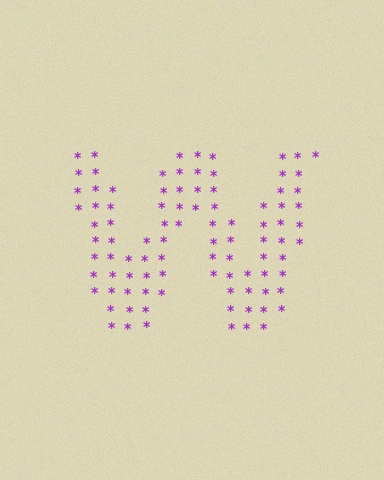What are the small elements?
The small elements are asterisks.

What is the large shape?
The large shape is the letter W.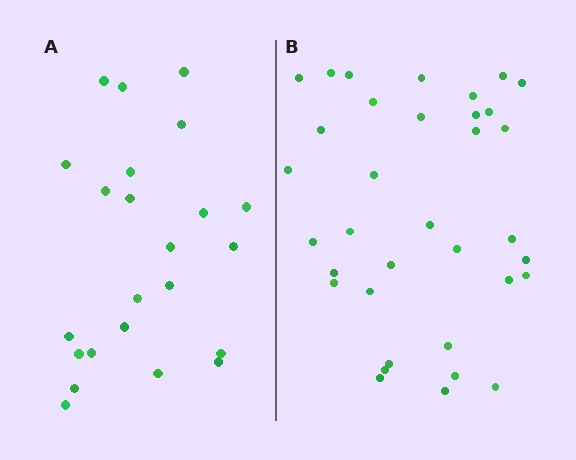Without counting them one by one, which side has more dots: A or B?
Region B (the right region) has more dots.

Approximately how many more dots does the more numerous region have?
Region B has roughly 12 or so more dots than region A.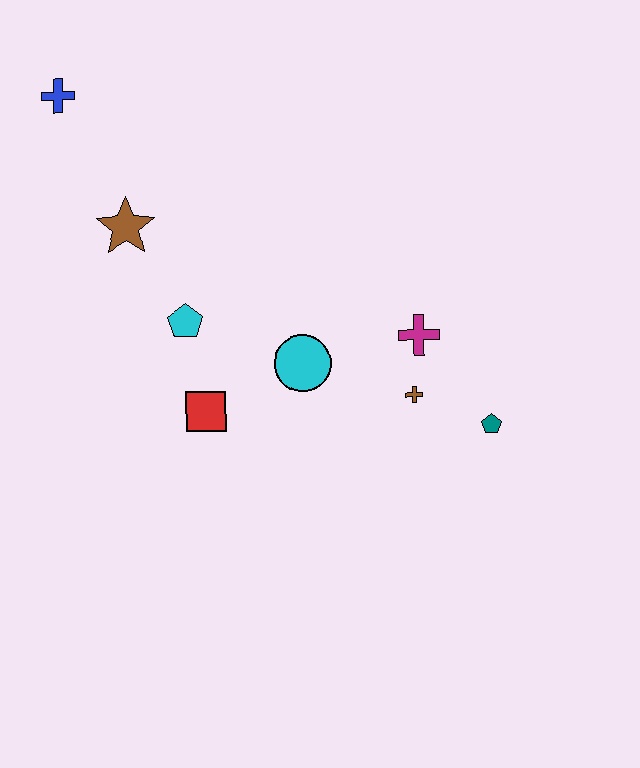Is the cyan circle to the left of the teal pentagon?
Yes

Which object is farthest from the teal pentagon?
The blue cross is farthest from the teal pentagon.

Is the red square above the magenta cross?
No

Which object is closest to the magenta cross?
The brown cross is closest to the magenta cross.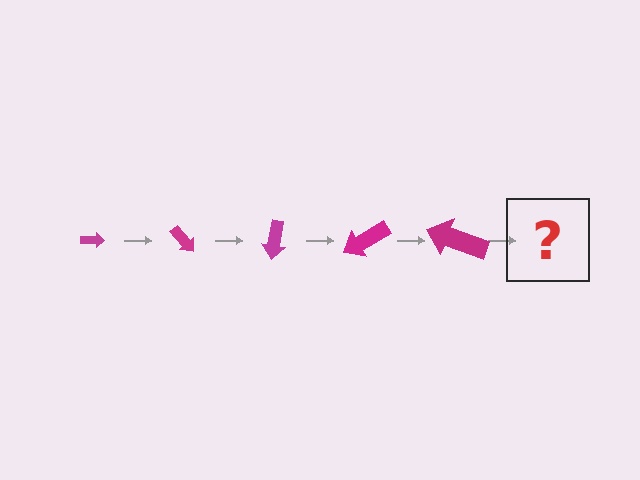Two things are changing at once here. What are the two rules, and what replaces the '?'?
The two rules are that the arrow grows larger each step and it rotates 50 degrees each step. The '?' should be an arrow, larger than the previous one and rotated 250 degrees from the start.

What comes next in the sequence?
The next element should be an arrow, larger than the previous one and rotated 250 degrees from the start.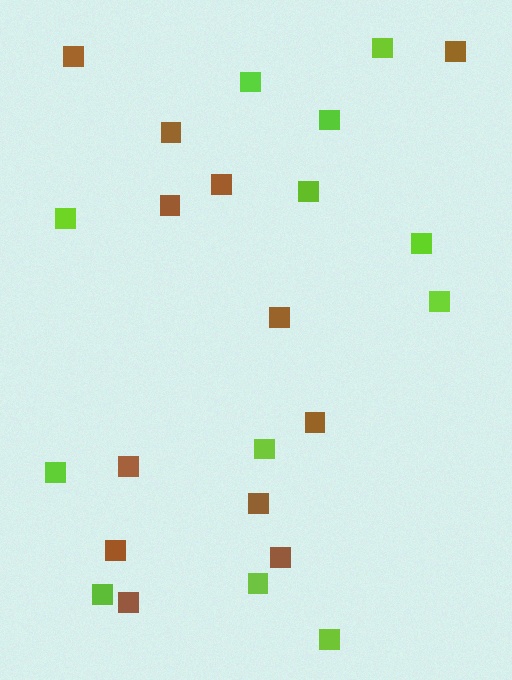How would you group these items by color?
There are 2 groups: one group of brown squares (12) and one group of lime squares (12).